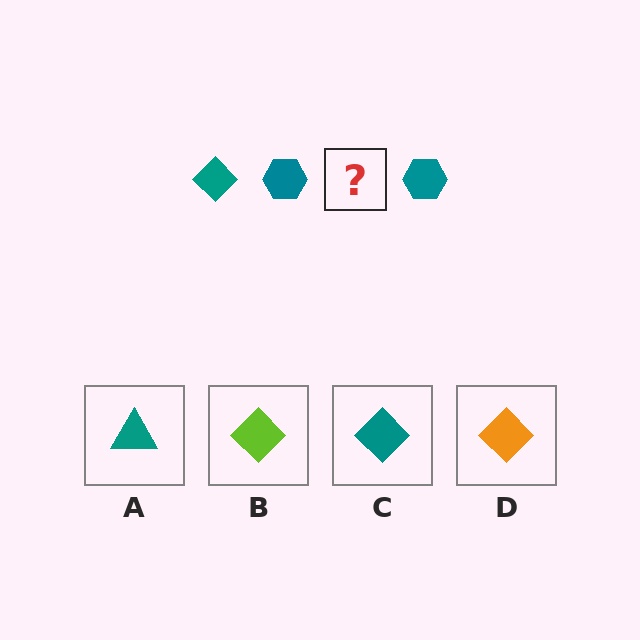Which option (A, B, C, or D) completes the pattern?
C.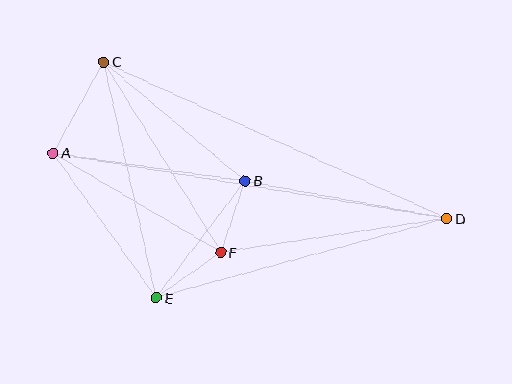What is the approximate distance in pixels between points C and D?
The distance between C and D is approximately 377 pixels.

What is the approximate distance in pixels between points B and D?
The distance between B and D is approximately 205 pixels.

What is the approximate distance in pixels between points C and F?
The distance between C and F is approximately 223 pixels.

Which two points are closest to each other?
Points B and F are closest to each other.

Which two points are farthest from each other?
Points A and D are farthest from each other.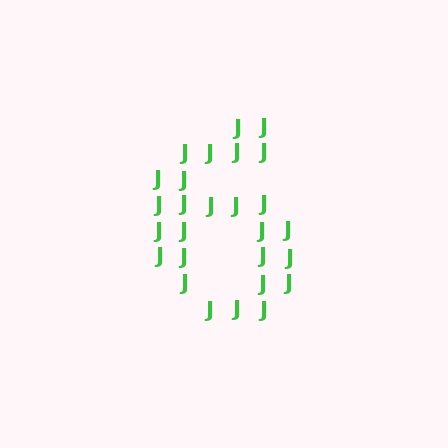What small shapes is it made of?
It is made of small letter J's.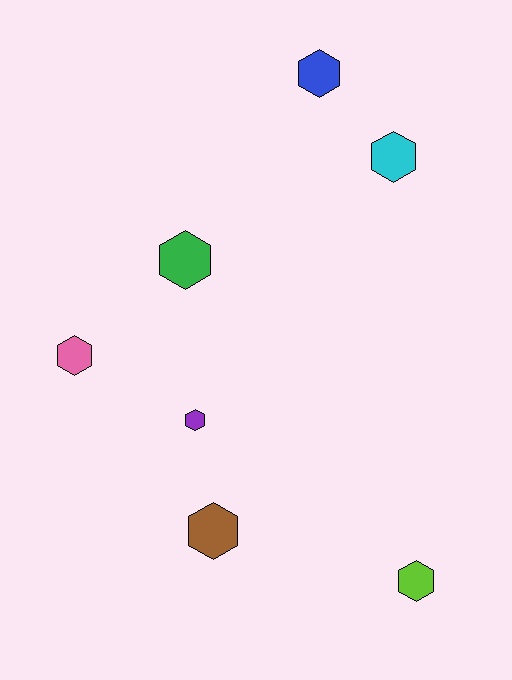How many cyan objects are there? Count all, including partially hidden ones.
There is 1 cyan object.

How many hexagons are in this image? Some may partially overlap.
There are 7 hexagons.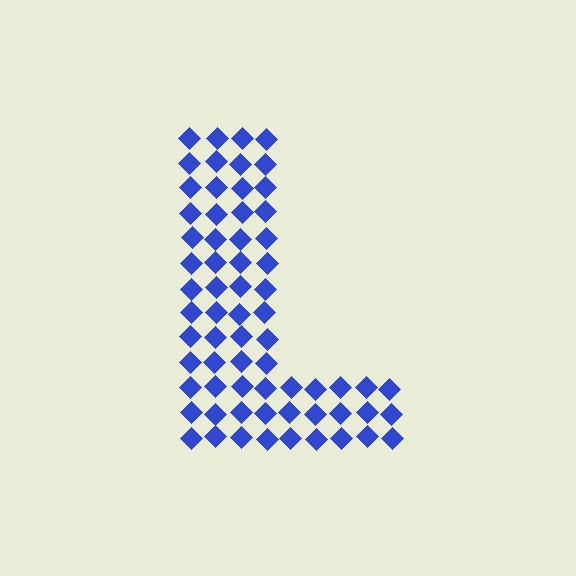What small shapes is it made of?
It is made of small diamonds.